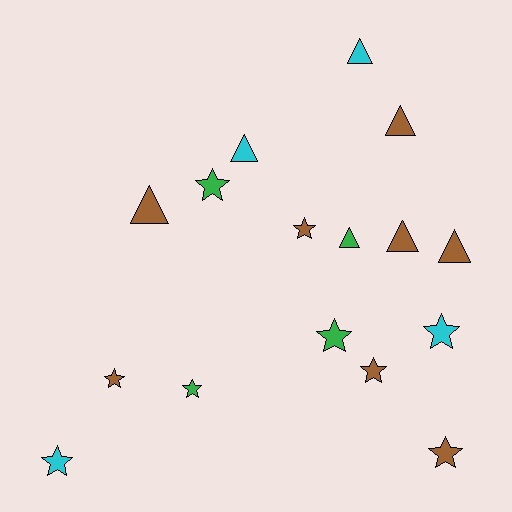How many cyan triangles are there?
There are 2 cyan triangles.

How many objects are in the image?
There are 16 objects.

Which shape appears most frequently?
Star, with 9 objects.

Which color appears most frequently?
Brown, with 8 objects.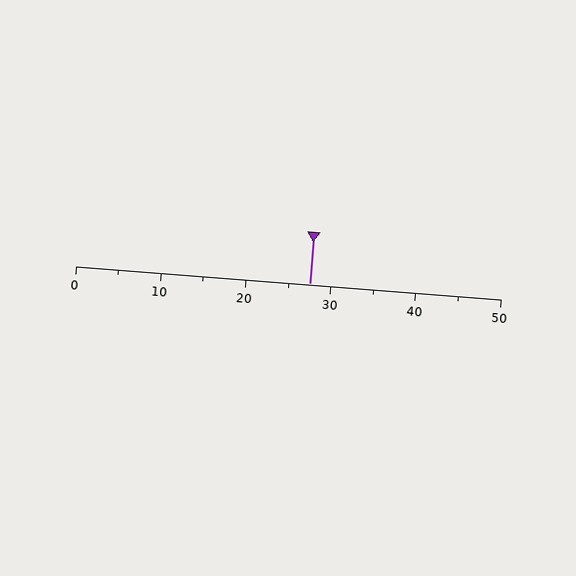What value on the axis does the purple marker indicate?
The marker indicates approximately 27.5.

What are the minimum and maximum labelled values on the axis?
The axis runs from 0 to 50.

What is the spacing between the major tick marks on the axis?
The major ticks are spaced 10 apart.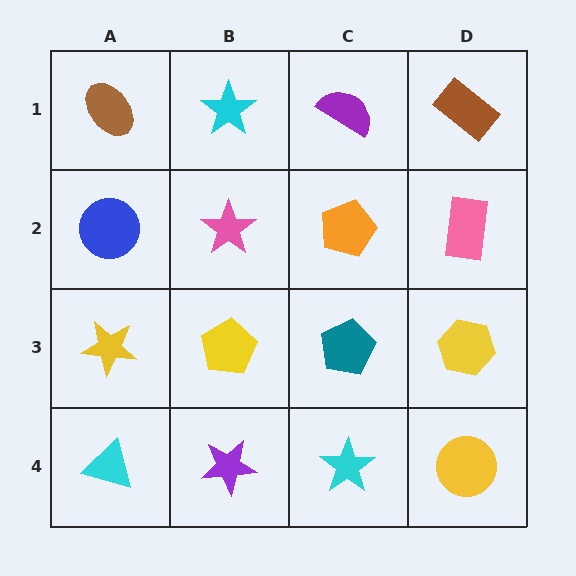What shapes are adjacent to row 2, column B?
A cyan star (row 1, column B), a yellow pentagon (row 3, column B), a blue circle (row 2, column A), an orange pentagon (row 2, column C).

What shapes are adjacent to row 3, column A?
A blue circle (row 2, column A), a cyan triangle (row 4, column A), a yellow pentagon (row 3, column B).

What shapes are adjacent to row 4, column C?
A teal pentagon (row 3, column C), a purple star (row 4, column B), a yellow circle (row 4, column D).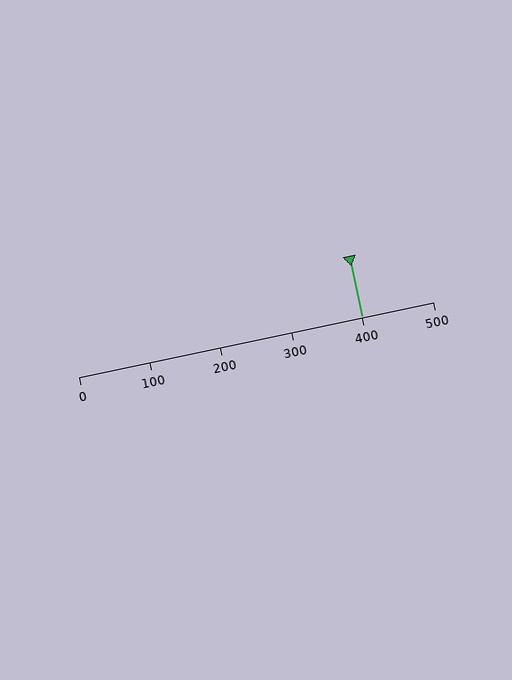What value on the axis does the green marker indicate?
The marker indicates approximately 400.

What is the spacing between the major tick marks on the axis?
The major ticks are spaced 100 apart.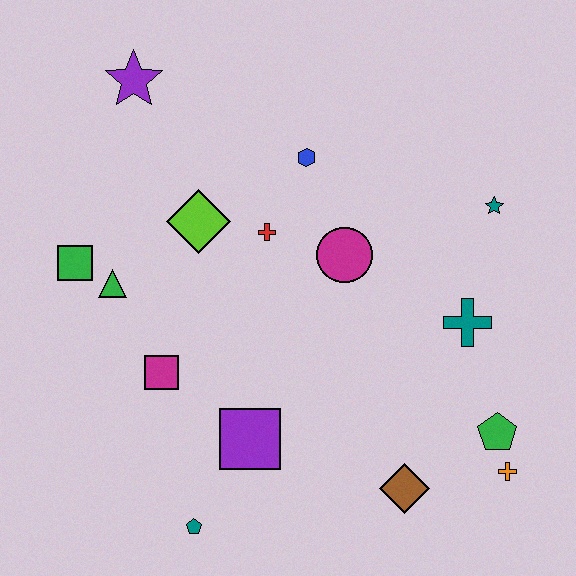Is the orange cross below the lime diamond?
Yes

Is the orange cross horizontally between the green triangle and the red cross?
No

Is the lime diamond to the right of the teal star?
No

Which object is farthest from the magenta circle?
The teal pentagon is farthest from the magenta circle.